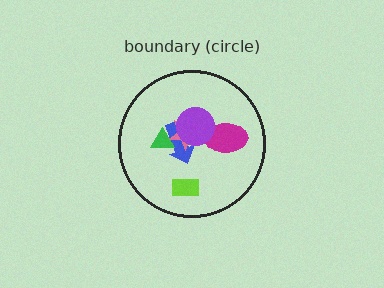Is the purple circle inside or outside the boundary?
Inside.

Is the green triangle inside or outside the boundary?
Inside.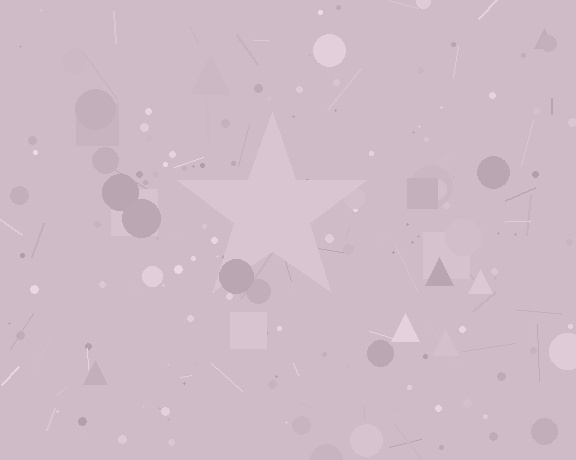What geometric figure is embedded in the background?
A star is embedded in the background.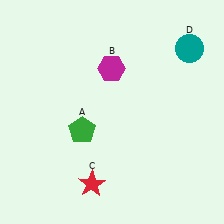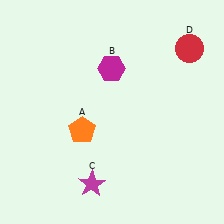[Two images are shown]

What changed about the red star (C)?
In Image 1, C is red. In Image 2, it changed to magenta.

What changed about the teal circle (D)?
In Image 1, D is teal. In Image 2, it changed to red.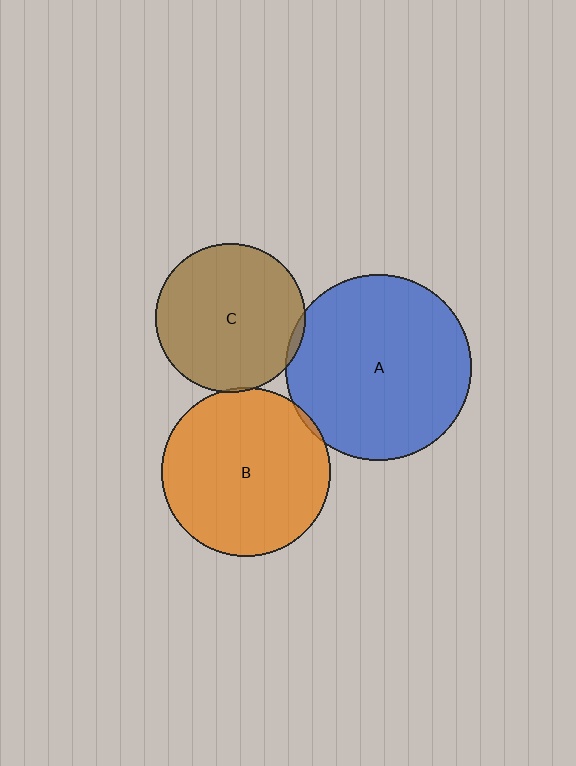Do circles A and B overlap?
Yes.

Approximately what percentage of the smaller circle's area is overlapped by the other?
Approximately 5%.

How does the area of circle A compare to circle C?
Approximately 1.5 times.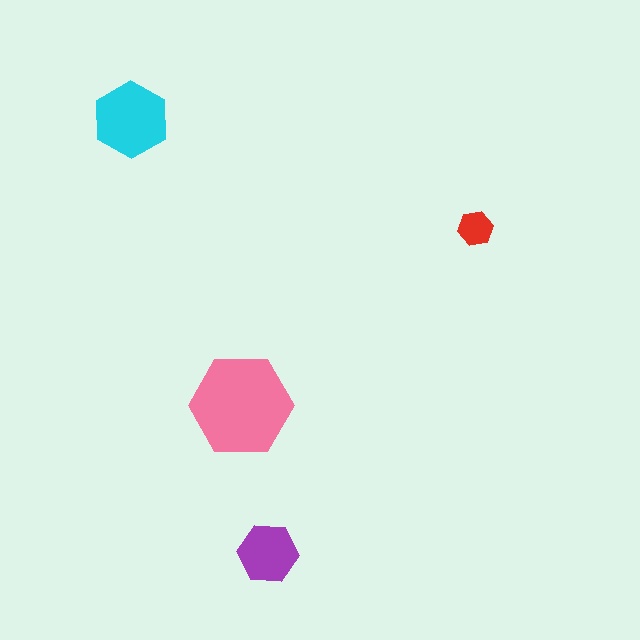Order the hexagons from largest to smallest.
the pink one, the cyan one, the purple one, the red one.